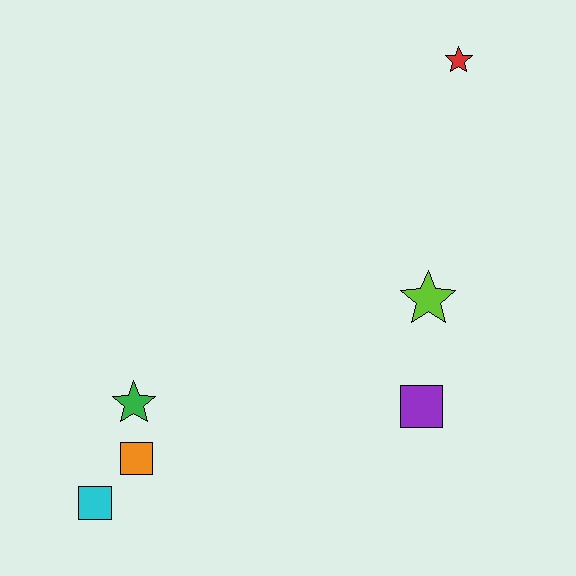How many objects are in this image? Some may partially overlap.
There are 6 objects.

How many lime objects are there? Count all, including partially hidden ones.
There is 1 lime object.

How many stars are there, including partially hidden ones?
There are 3 stars.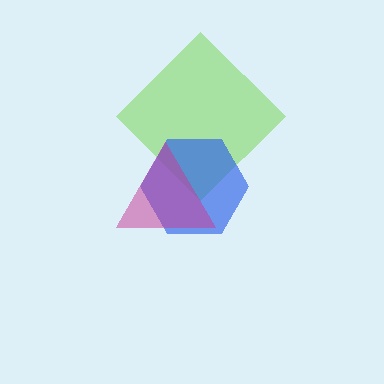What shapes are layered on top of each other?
The layered shapes are: a lime diamond, a blue hexagon, a magenta triangle.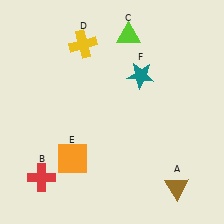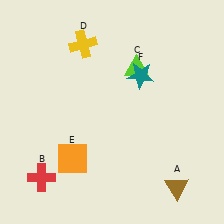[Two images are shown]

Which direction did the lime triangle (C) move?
The lime triangle (C) moved down.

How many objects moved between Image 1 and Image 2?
1 object moved between the two images.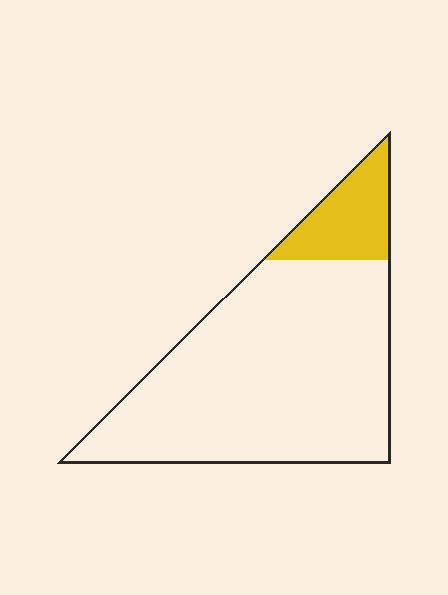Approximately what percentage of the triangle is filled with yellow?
Approximately 15%.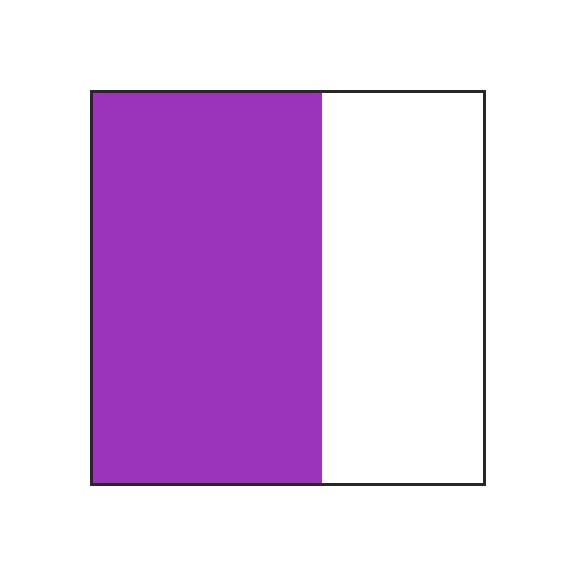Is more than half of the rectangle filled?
Yes.